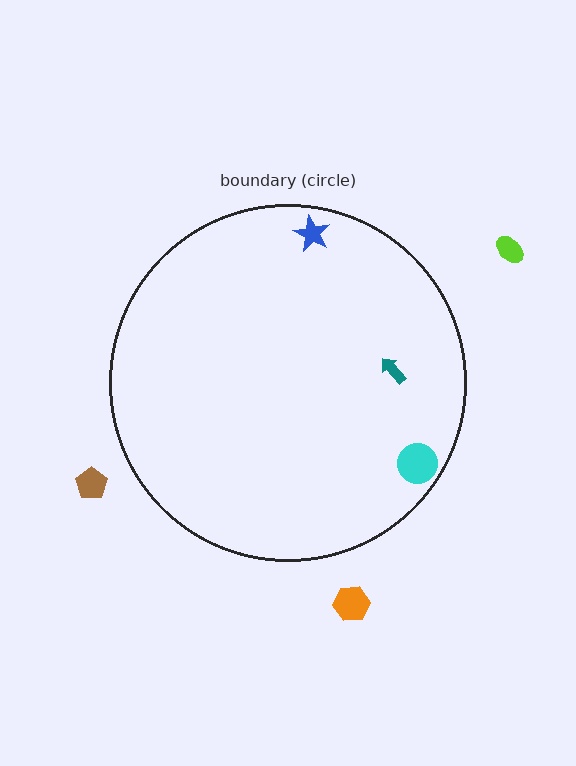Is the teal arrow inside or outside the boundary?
Inside.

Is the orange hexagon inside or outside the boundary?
Outside.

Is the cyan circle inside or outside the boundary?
Inside.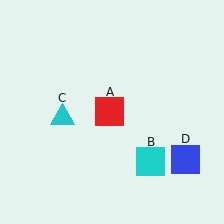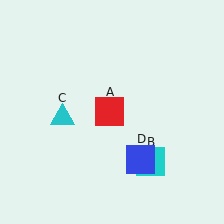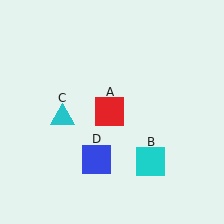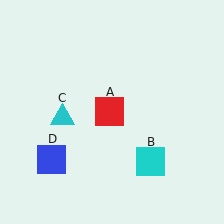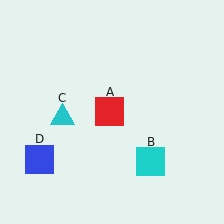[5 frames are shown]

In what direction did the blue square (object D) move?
The blue square (object D) moved left.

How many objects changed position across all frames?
1 object changed position: blue square (object D).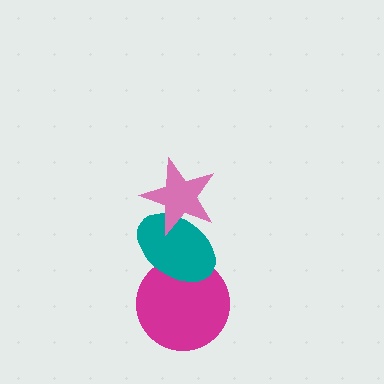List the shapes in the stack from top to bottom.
From top to bottom: the pink star, the teal ellipse, the magenta circle.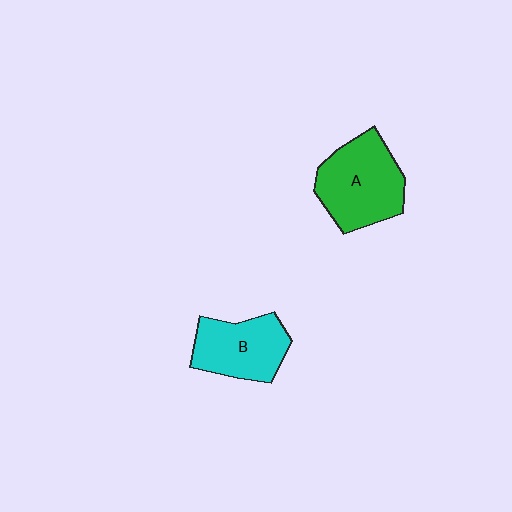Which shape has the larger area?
Shape A (green).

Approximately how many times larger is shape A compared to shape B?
Approximately 1.3 times.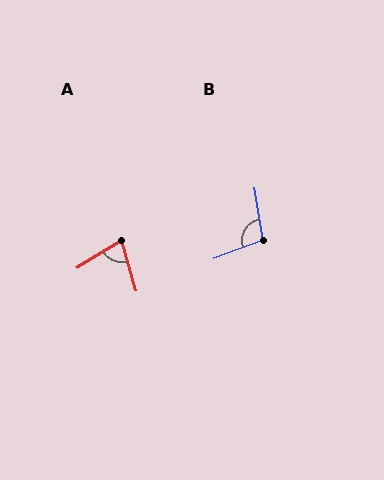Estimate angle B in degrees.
Approximately 101 degrees.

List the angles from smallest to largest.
A (74°), B (101°).